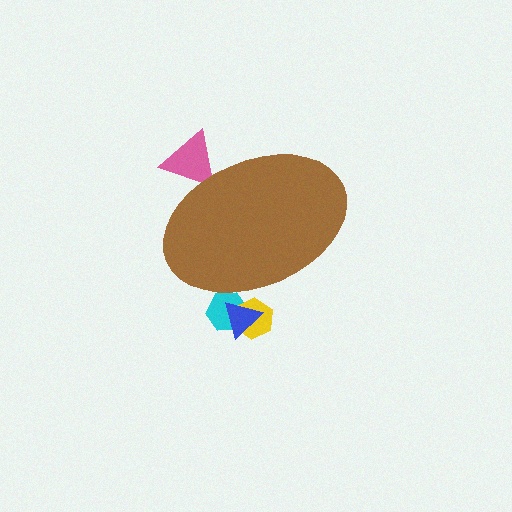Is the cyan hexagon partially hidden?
Yes, the cyan hexagon is partially hidden behind the brown ellipse.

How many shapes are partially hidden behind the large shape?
4 shapes are partially hidden.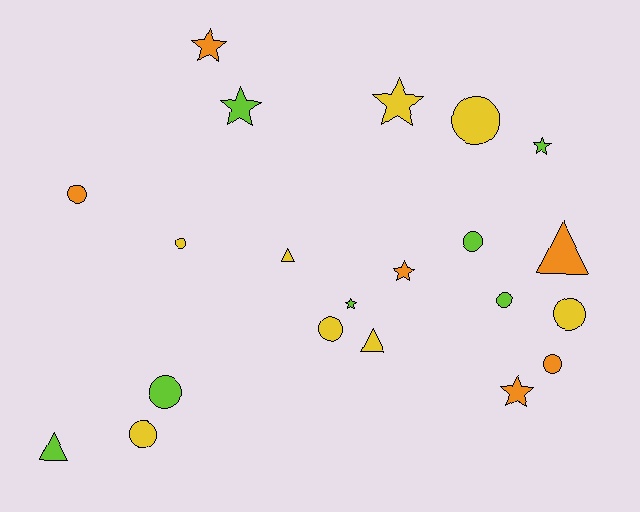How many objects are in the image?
There are 21 objects.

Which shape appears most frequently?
Circle, with 10 objects.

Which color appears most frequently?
Yellow, with 8 objects.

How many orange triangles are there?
There is 1 orange triangle.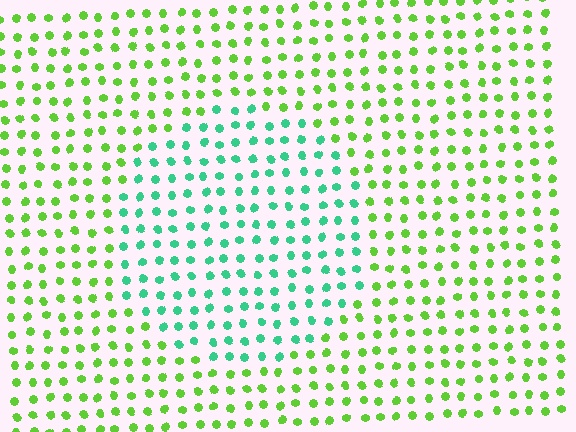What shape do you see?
I see a circle.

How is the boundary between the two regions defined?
The boundary is defined purely by a slight shift in hue (about 50 degrees). Spacing, size, and orientation are identical on both sides.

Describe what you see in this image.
The image is filled with small lime elements in a uniform arrangement. A circle-shaped region is visible where the elements are tinted to a slightly different hue, forming a subtle color boundary.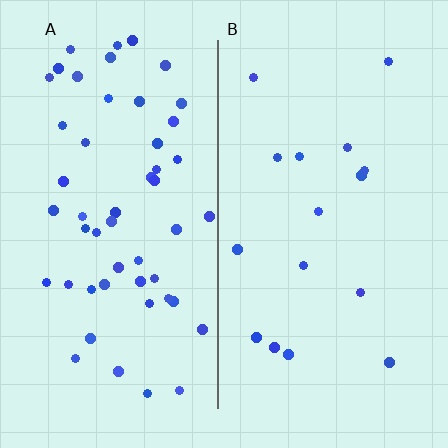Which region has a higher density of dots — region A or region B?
A (the left).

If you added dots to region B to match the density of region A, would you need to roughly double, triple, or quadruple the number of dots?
Approximately triple.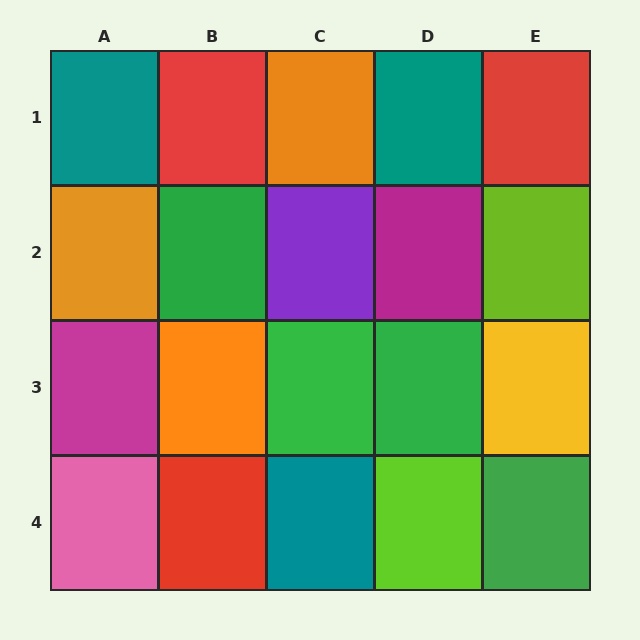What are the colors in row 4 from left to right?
Pink, red, teal, lime, green.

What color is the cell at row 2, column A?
Orange.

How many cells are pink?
1 cell is pink.